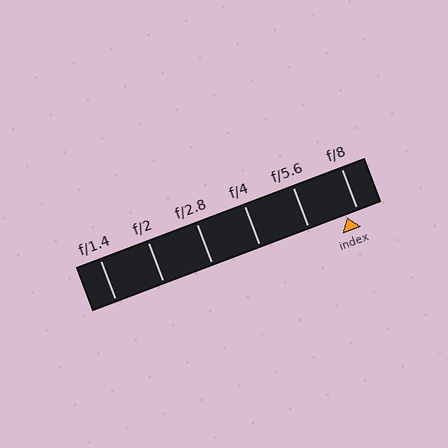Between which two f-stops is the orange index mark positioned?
The index mark is between f/5.6 and f/8.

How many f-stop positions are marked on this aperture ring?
There are 6 f-stop positions marked.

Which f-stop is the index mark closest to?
The index mark is closest to f/8.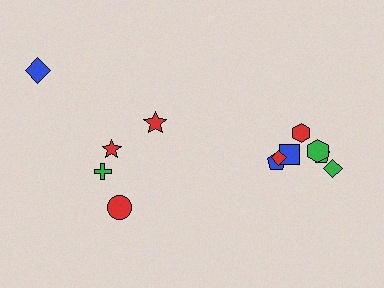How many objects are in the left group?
There are 5 objects.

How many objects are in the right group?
There are 7 objects.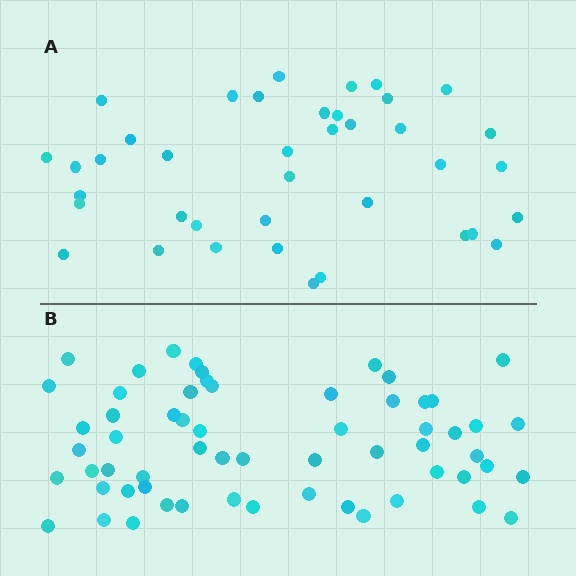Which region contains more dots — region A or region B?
Region B (the bottom region) has more dots.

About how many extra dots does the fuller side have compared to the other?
Region B has approximately 20 more dots than region A.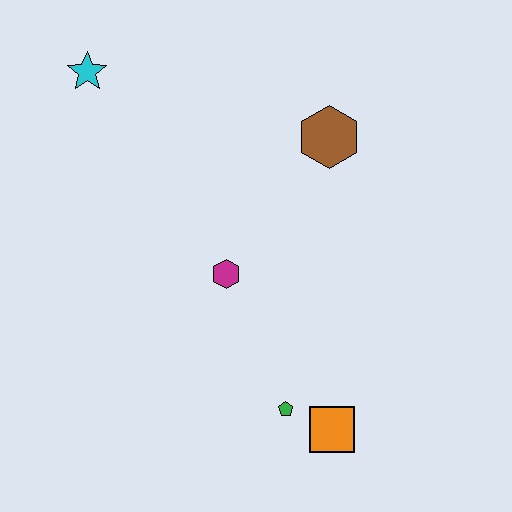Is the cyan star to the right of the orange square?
No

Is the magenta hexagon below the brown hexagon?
Yes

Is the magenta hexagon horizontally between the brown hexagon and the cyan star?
Yes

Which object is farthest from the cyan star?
The orange square is farthest from the cyan star.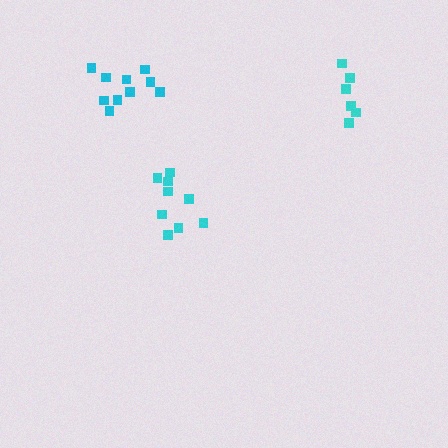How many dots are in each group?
Group 1: 9 dots, Group 2: 6 dots, Group 3: 10 dots (25 total).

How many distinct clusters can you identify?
There are 3 distinct clusters.